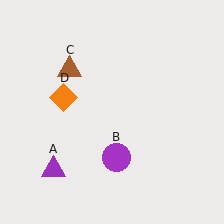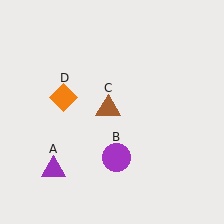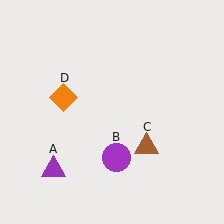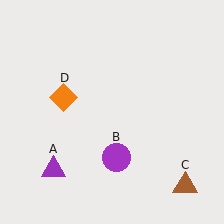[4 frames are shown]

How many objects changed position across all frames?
1 object changed position: brown triangle (object C).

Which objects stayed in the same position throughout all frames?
Purple triangle (object A) and purple circle (object B) and orange diamond (object D) remained stationary.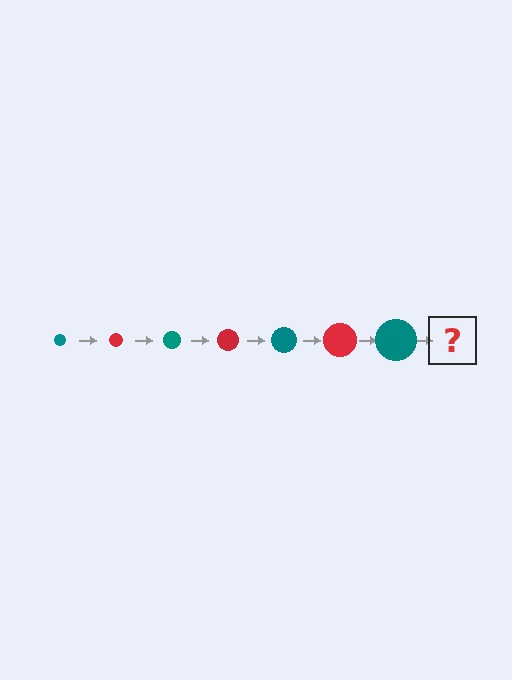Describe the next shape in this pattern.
It should be a red circle, larger than the previous one.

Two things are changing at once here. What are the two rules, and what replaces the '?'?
The two rules are that the circle grows larger each step and the color cycles through teal and red. The '?' should be a red circle, larger than the previous one.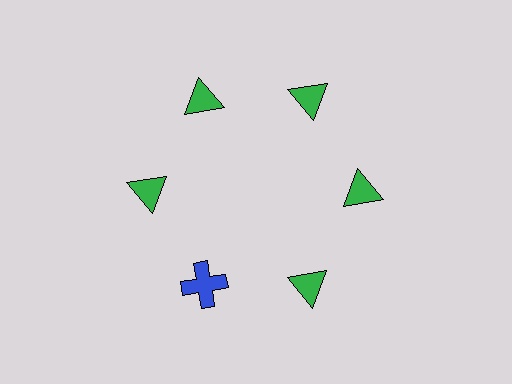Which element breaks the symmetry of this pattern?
The blue cross at roughly the 7 o'clock position breaks the symmetry. All other shapes are green triangles.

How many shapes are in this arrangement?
There are 6 shapes arranged in a ring pattern.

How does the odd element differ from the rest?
It differs in both color (blue instead of green) and shape (cross instead of triangle).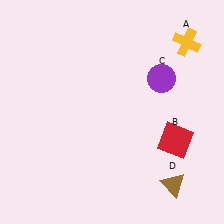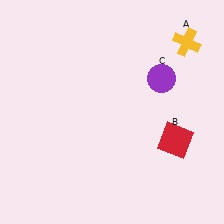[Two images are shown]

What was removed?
The brown triangle (D) was removed in Image 2.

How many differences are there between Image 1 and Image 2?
There is 1 difference between the two images.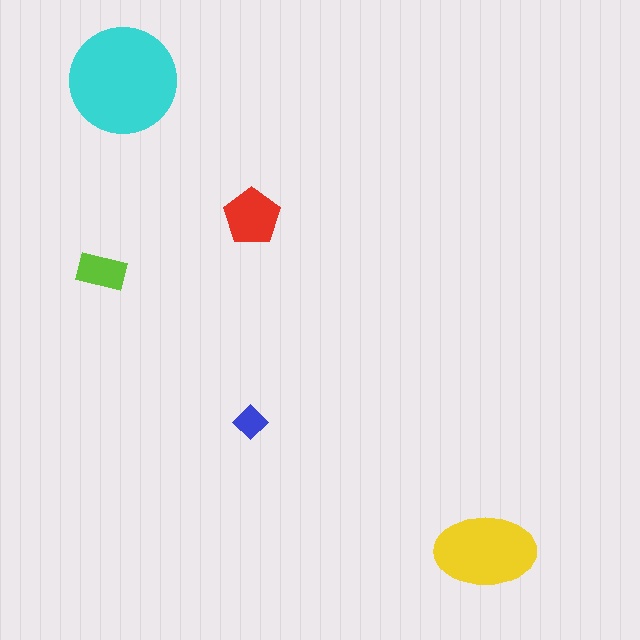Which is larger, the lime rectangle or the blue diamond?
The lime rectangle.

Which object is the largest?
The cyan circle.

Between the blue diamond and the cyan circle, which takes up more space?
The cyan circle.